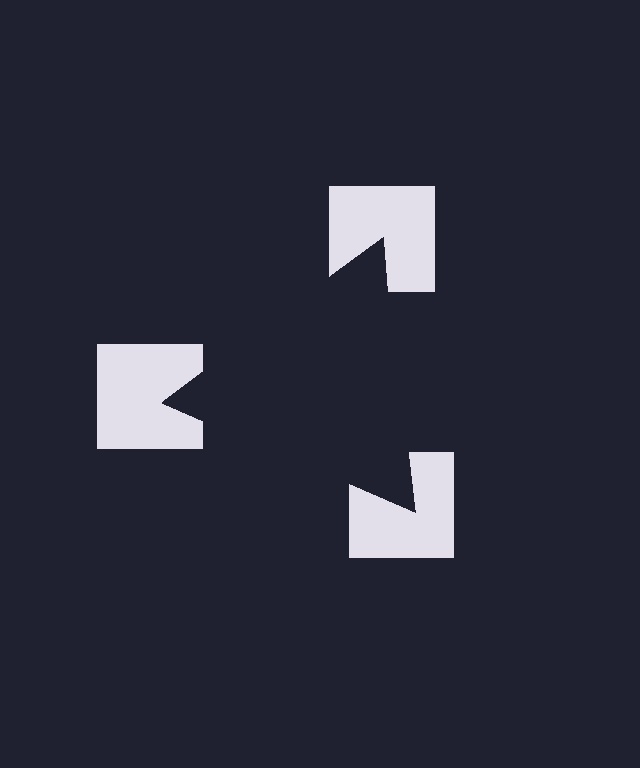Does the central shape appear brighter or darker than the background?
It typically appears slightly darker than the background, even though no actual brightness change is drawn.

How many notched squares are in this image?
There are 3 — one at each vertex of the illusory triangle.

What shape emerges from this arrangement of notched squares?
An illusory triangle — its edges are inferred from the aligned wedge cuts in the notched squares, not physically drawn.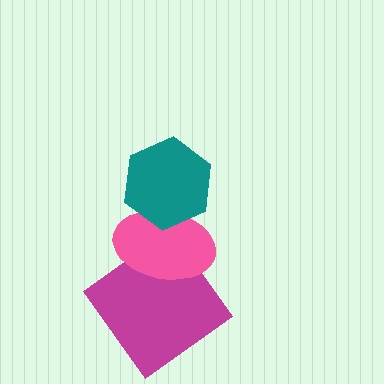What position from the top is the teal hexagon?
The teal hexagon is 1st from the top.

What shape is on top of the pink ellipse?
The teal hexagon is on top of the pink ellipse.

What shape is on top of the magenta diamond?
The pink ellipse is on top of the magenta diamond.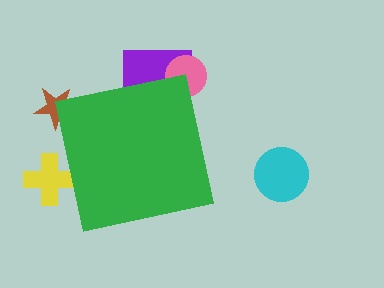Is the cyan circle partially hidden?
No, the cyan circle is fully visible.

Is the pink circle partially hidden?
Yes, the pink circle is partially hidden behind the green square.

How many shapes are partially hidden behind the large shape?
4 shapes are partially hidden.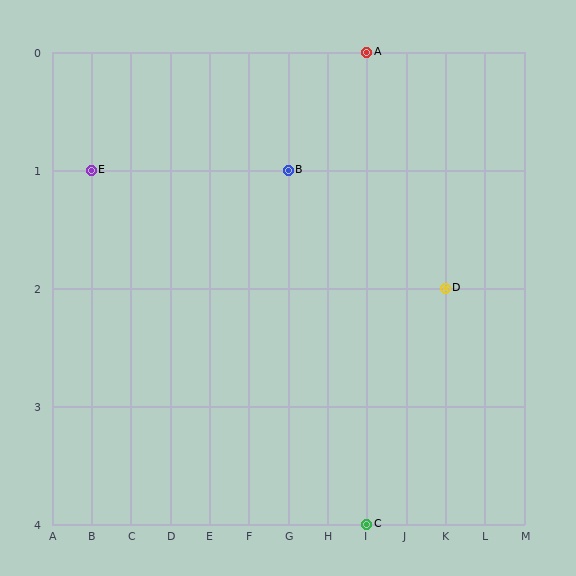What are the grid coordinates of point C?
Point C is at grid coordinates (I, 4).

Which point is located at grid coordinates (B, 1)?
Point E is at (B, 1).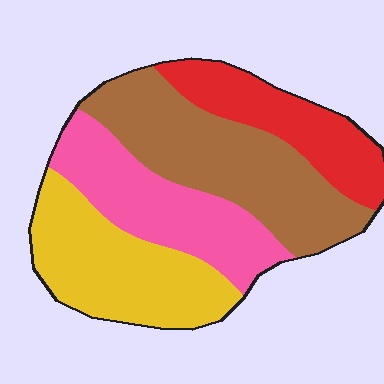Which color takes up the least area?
Red, at roughly 20%.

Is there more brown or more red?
Brown.